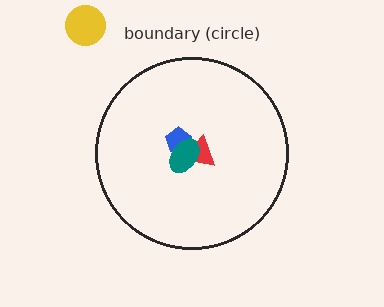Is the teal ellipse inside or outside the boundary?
Inside.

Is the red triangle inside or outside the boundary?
Inside.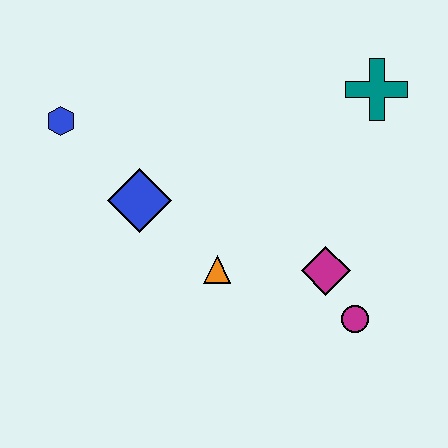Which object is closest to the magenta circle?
The magenta diamond is closest to the magenta circle.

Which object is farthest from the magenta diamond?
The blue hexagon is farthest from the magenta diamond.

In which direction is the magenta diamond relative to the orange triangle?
The magenta diamond is to the right of the orange triangle.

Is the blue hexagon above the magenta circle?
Yes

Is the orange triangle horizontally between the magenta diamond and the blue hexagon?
Yes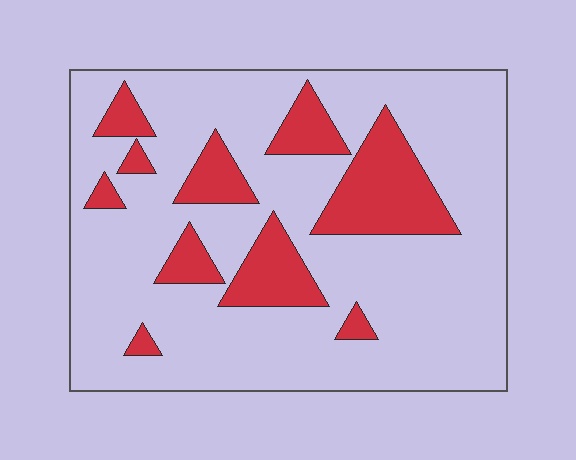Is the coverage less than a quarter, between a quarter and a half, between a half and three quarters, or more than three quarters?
Less than a quarter.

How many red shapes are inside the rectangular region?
10.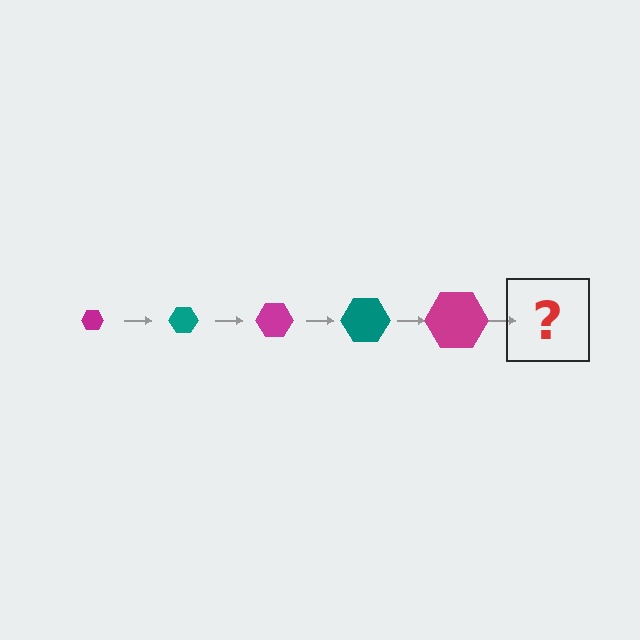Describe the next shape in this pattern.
It should be a teal hexagon, larger than the previous one.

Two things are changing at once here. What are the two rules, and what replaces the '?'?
The two rules are that the hexagon grows larger each step and the color cycles through magenta and teal. The '?' should be a teal hexagon, larger than the previous one.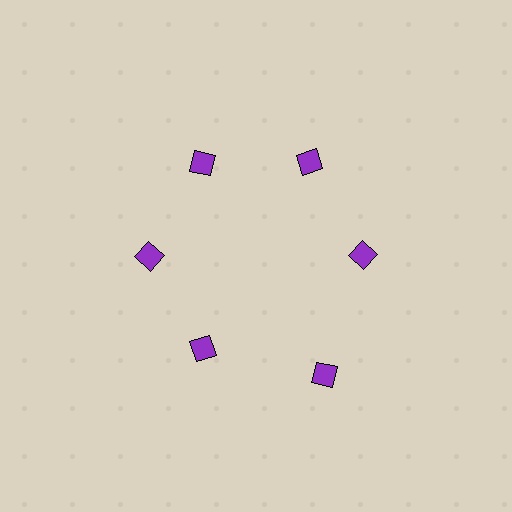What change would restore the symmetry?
The symmetry would be restored by moving it inward, back onto the ring so that all 6 diamonds sit at equal angles and equal distance from the center.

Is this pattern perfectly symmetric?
No. The 6 purple diamonds are arranged in a ring, but one element near the 5 o'clock position is pushed outward from the center, breaking the 6-fold rotational symmetry.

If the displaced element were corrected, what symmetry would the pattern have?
It would have 6-fold rotational symmetry — the pattern would map onto itself every 60 degrees.